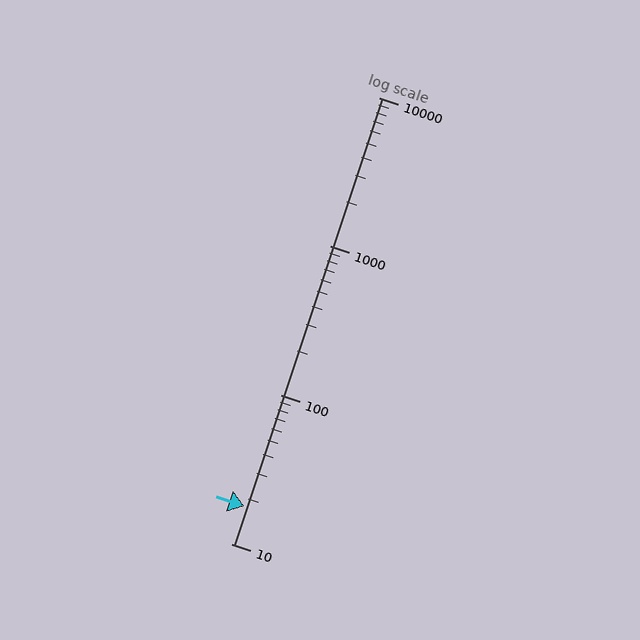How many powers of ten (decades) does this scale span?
The scale spans 3 decades, from 10 to 10000.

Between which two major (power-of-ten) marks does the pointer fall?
The pointer is between 10 and 100.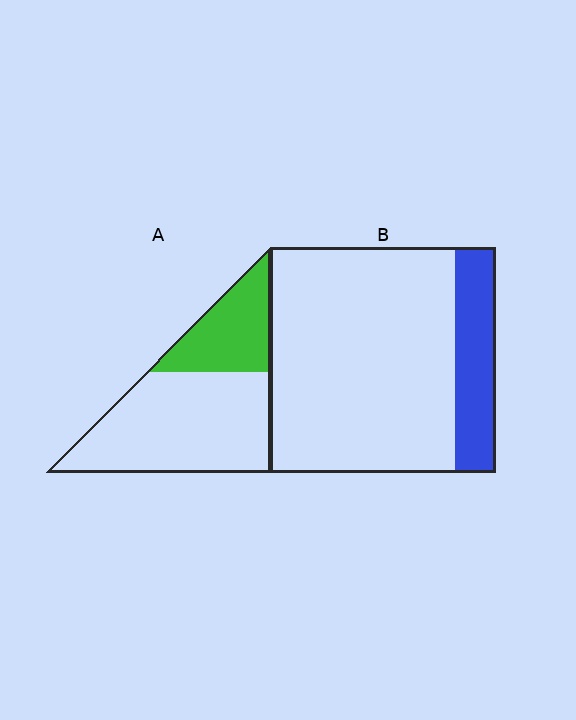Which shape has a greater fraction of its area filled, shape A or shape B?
Shape A.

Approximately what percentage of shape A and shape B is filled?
A is approximately 30% and B is approximately 20%.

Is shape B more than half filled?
No.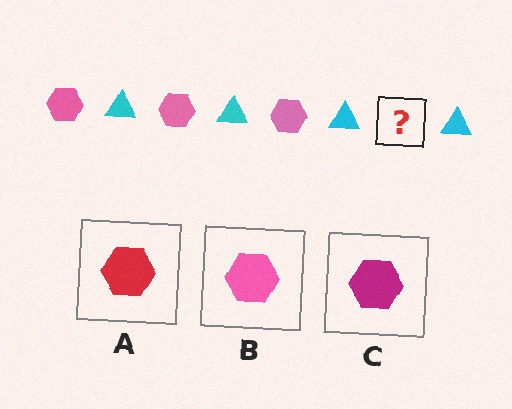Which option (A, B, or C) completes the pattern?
B.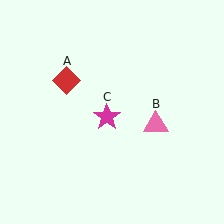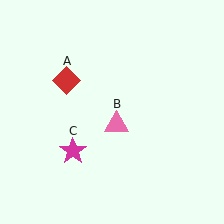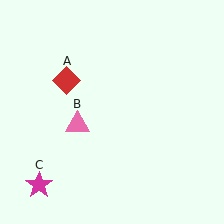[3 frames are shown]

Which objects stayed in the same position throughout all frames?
Red diamond (object A) remained stationary.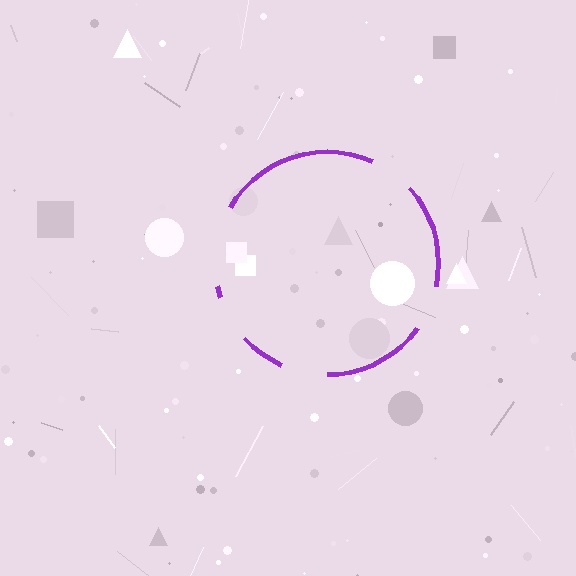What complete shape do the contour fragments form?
The contour fragments form a circle.